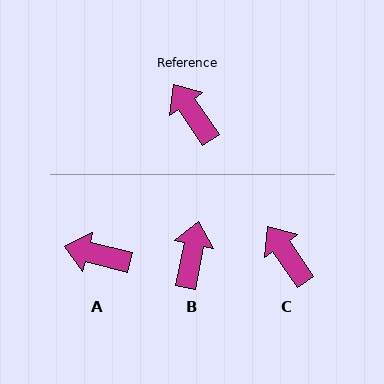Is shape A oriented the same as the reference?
No, it is off by about 42 degrees.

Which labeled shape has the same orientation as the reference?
C.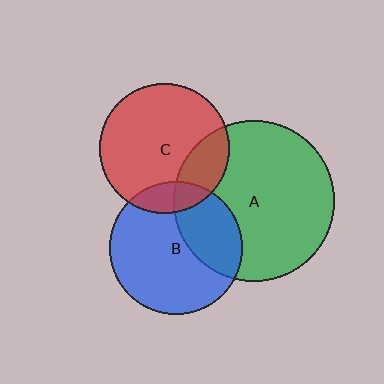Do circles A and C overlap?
Yes.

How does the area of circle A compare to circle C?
Approximately 1.5 times.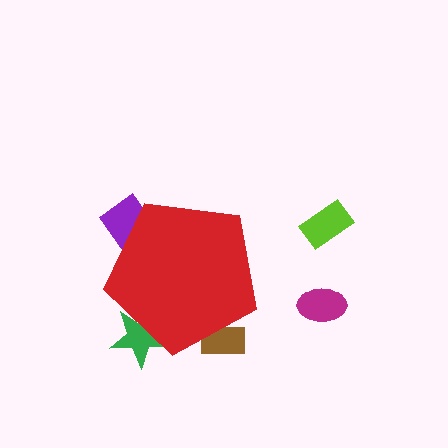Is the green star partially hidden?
Yes, the green star is partially hidden behind the red pentagon.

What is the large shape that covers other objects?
A red pentagon.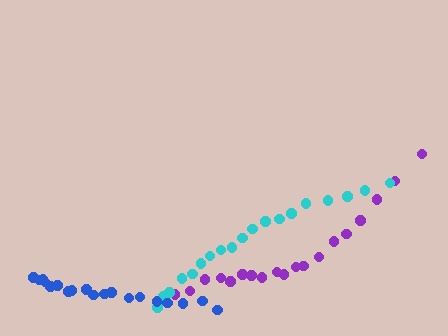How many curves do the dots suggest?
There are 3 distinct paths.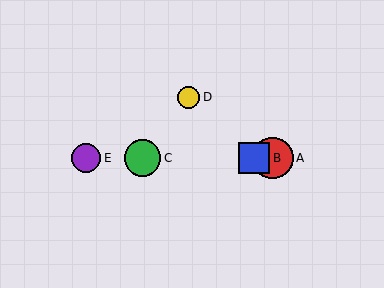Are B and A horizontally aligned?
Yes, both are at y≈158.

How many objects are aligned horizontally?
4 objects (A, B, C, E) are aligned horizontally.